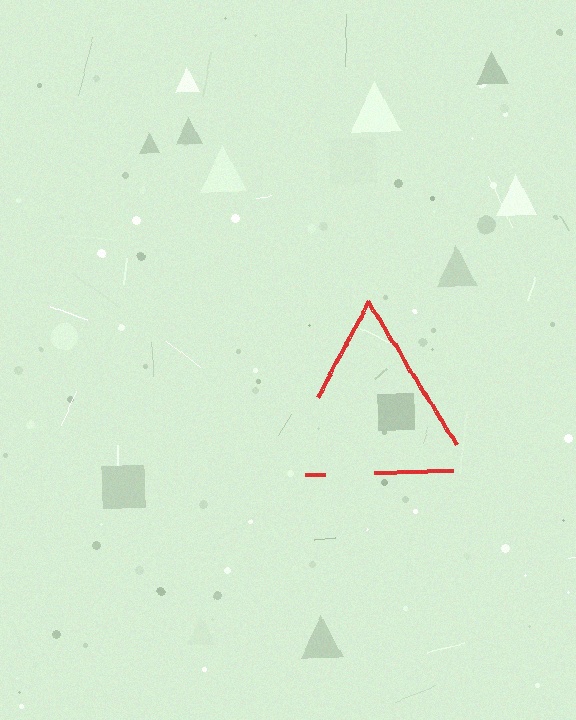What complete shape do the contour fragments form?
The contour fragments form a triangle.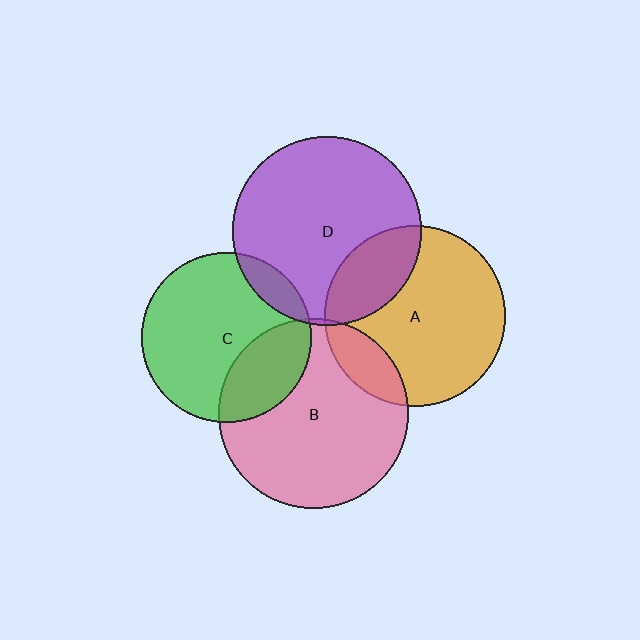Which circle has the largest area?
Circle B (pink).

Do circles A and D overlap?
Yes.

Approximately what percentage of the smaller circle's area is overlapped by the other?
Approximately 25%.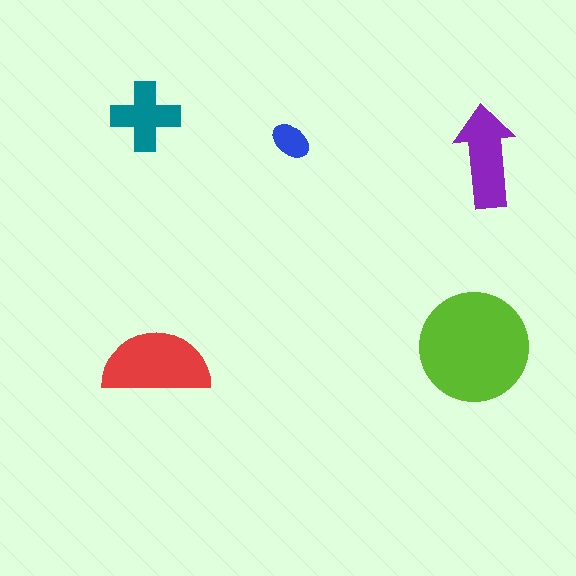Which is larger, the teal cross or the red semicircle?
The red semicircle.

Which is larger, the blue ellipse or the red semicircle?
The red semicircle.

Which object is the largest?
The lime circle.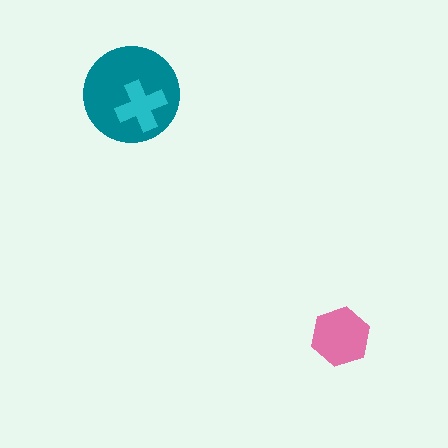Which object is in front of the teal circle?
The cyan cross is in front of the teal circle.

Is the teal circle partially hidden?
Yes, it is partially covered by another shape.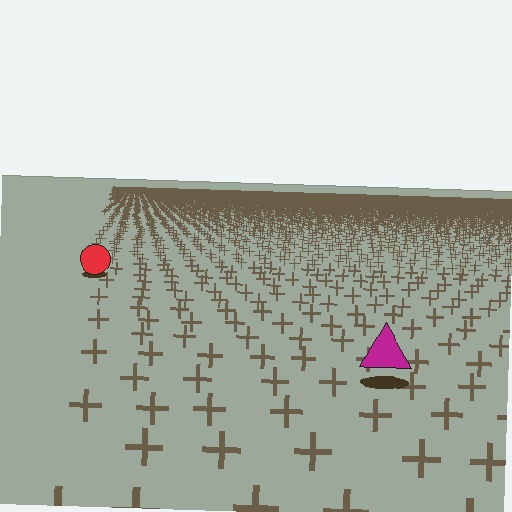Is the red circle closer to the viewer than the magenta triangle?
No. The magenta triangle is closer — you can tell from the texture gradient: the ground texture is coarser near it.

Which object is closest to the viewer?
The magenta triangle is closest. The texture marks near it are larger and more spread out.